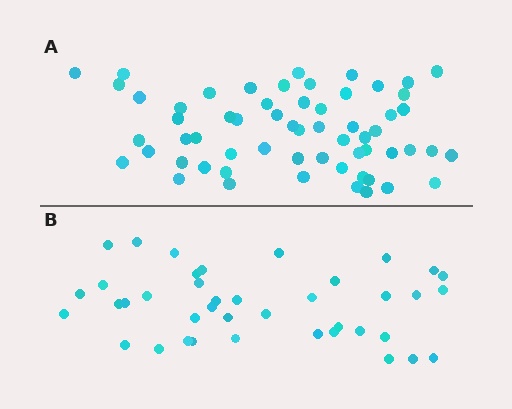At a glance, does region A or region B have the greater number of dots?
Region A (the top region) has more dots.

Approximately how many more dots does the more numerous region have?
Region A has approximately 20 more dots than region B.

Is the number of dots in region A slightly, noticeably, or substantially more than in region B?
Region A has substantially more. The ratio is roughly 1.5 to 1.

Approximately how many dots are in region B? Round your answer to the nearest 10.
About 40 dots.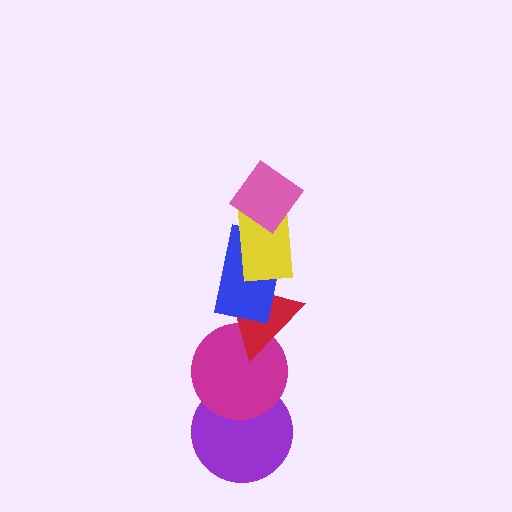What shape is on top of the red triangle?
The blue rectangle is on top of the red triangle.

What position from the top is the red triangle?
The red triangle is 4th from the top.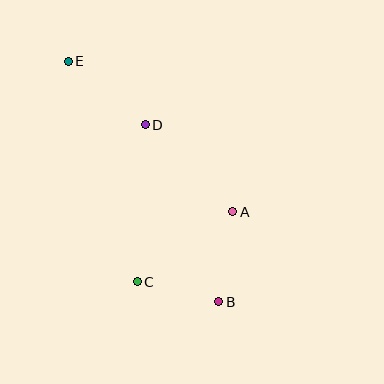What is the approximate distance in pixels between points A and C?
The distance between A and C is approximately 119 pixels.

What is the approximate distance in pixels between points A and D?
The distance between A and D is approximately 123 pixels.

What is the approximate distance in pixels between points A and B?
The distance between A and B is approximately 91 pixels.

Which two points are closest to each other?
Points B and C are closest to each other.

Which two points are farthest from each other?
Points B and E are farthest from each other.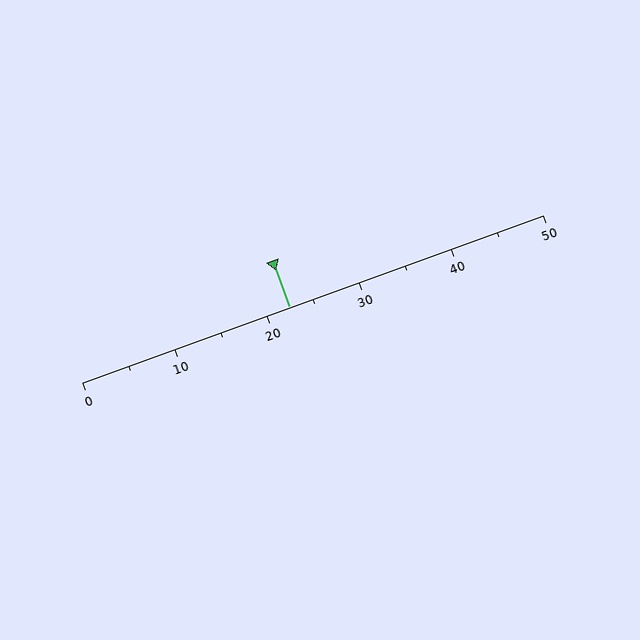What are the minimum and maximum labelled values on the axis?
The axis runs from 0 to 50.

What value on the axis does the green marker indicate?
The marker indicates approximately 22.5.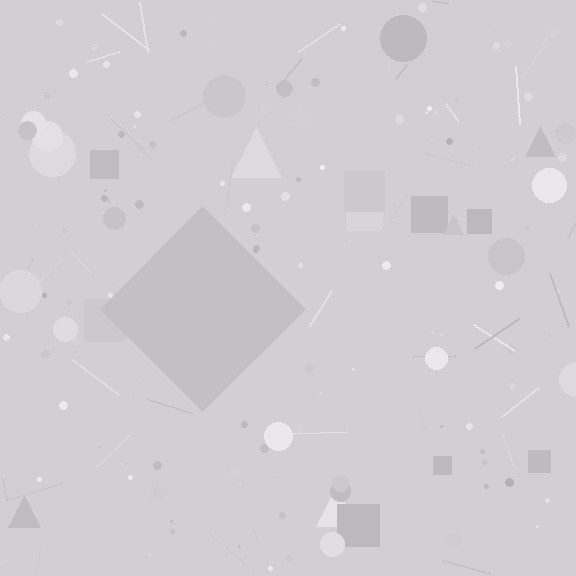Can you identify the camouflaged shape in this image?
The camouflaged shape is a diamond.